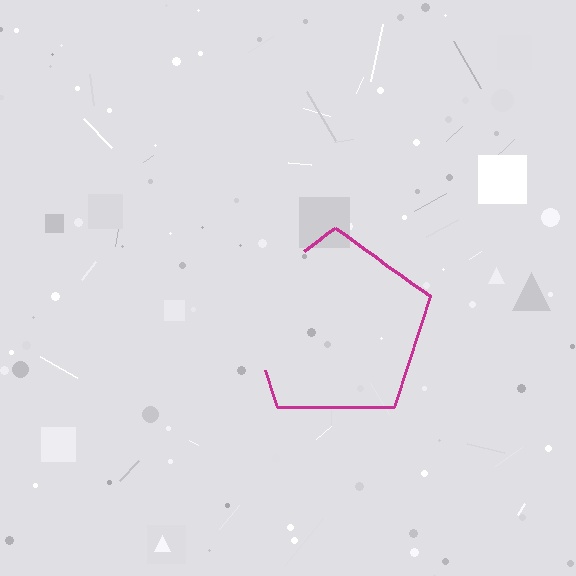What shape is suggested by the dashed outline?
The dashed outline suggests a pentagon.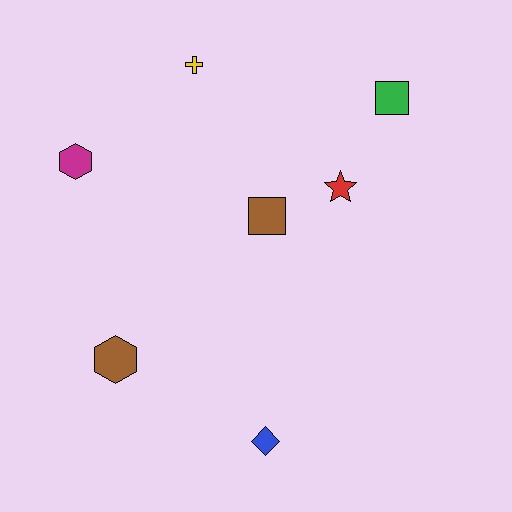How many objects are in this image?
There are 7 objects.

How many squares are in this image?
There are 2 squares.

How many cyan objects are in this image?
There are no cyan objects.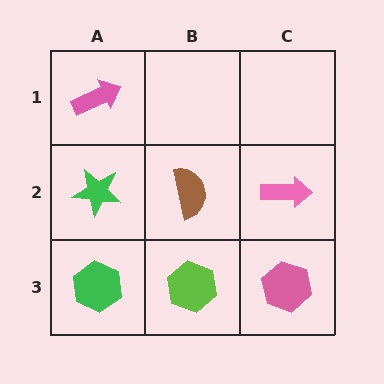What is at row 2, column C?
A pink arrow.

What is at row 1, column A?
A pink arrow.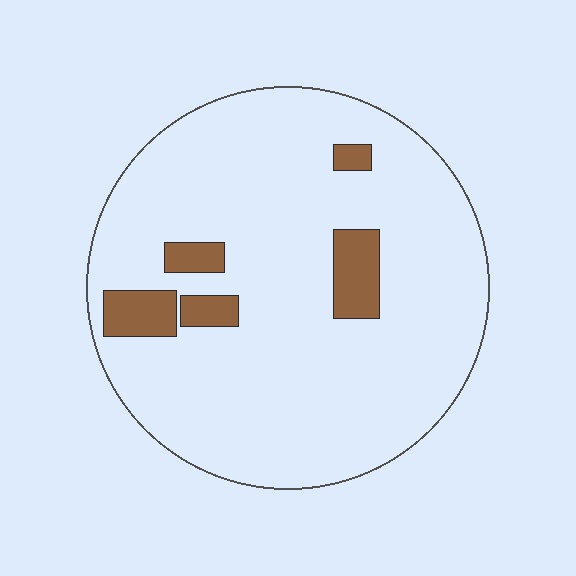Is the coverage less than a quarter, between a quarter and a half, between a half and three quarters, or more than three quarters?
Less than a quarter.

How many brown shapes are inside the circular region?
5.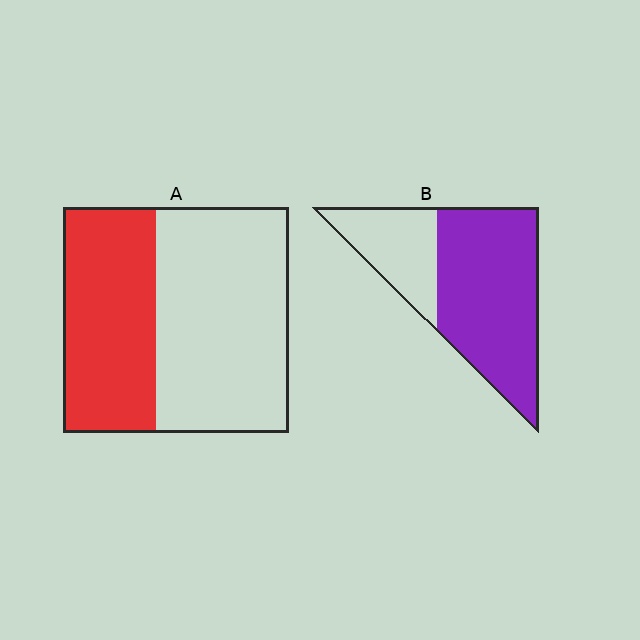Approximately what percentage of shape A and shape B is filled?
A is approximately 40% and B is approximately 70%.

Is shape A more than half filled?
No.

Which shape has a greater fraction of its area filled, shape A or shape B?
Shape B.